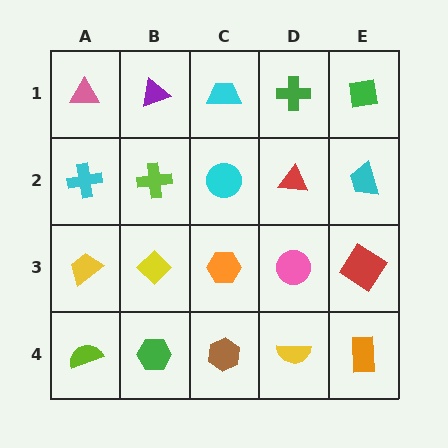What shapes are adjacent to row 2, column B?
A purple triangle (row 1, column B), a yellow diamond (row 3, column B), a cyan cross (row 2, column A), a cyan circle (row 2, column C).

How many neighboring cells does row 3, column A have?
3.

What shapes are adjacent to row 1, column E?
A cyan trapezoid (row 2, column E), a green cross (row 1, column D).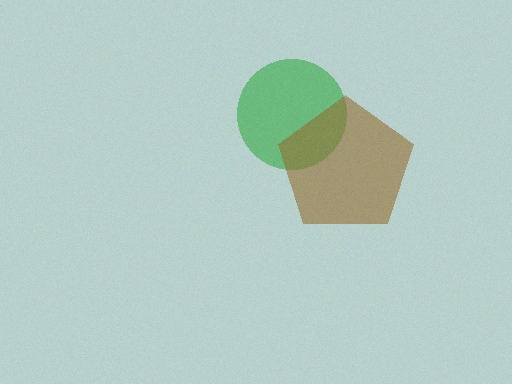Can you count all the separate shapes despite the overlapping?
Yes, there are 2 separate shapes.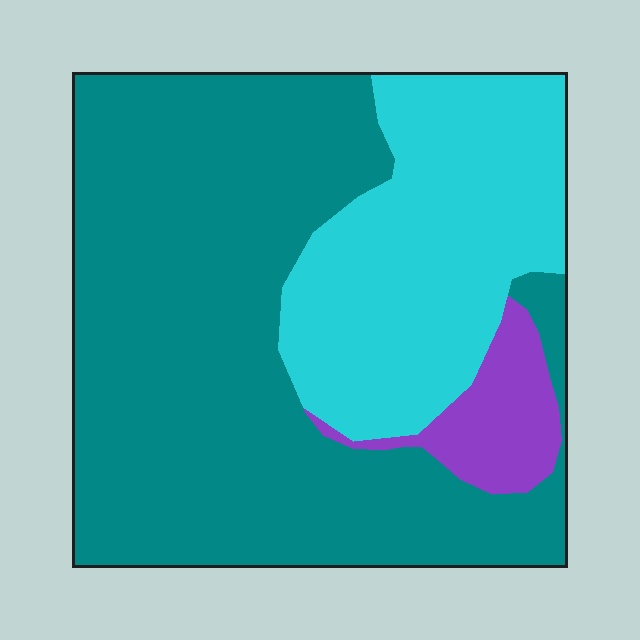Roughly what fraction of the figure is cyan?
Cyan takes up about one third (1/3) of the figure.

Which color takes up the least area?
Purple, at roughly 5%.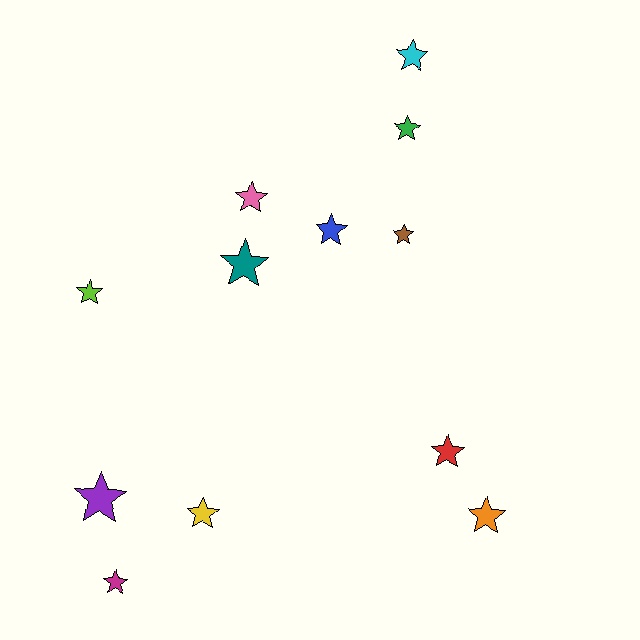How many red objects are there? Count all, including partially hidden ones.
There is 1 red object.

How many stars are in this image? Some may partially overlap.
There are 12 stars.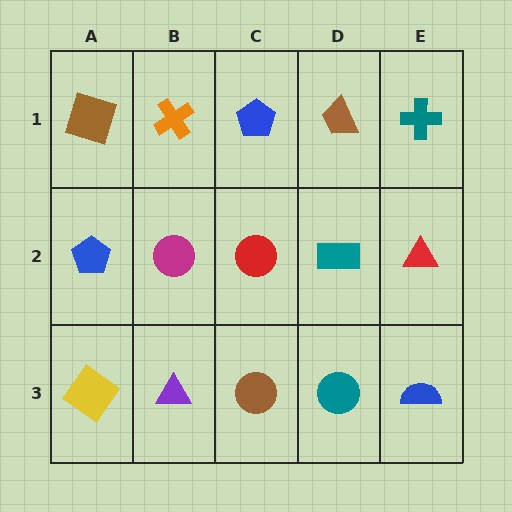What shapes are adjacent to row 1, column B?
A magenta circle (row 2, column B), a brown square (row 1, column A), a blue pentagon (row 1, column C).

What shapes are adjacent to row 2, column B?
An orange cross (row 1, column B), a purple triangle (row 3, column B), a blue pentagon (row 2, column A), a red circle (row 2, column C).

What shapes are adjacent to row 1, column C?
A red circle (row 2, column C), an orange cross (row 1, column B), a brown trapezoid (row 1, column D).